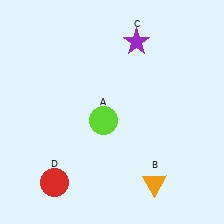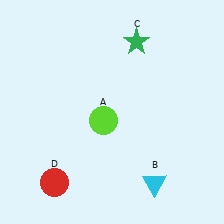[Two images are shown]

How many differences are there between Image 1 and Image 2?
There are 2 differences between the two images.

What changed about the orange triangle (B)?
In Image 1, B is orange. In Image 2, it changed to cyan.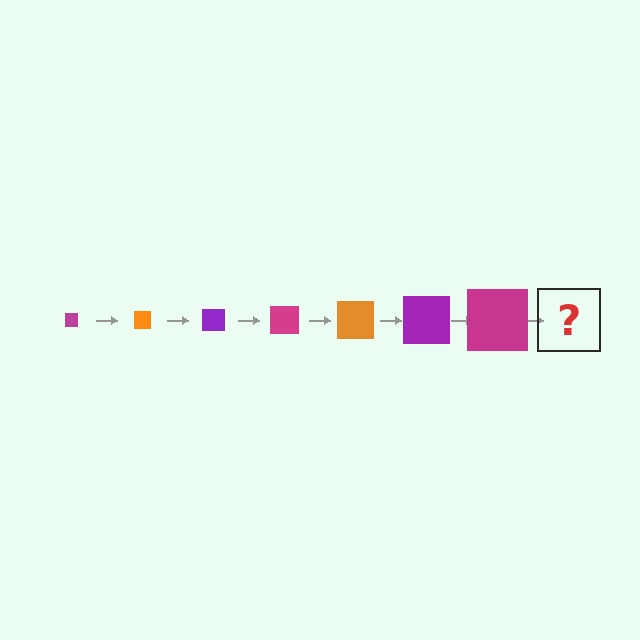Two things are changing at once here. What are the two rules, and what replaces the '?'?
The two rules are that the square grows larger each step and the color cycles through magenta, orange, and purple. The '?' should be an orange square, larger than the previous one.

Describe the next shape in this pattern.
It should be an orange square, larger than the previous one.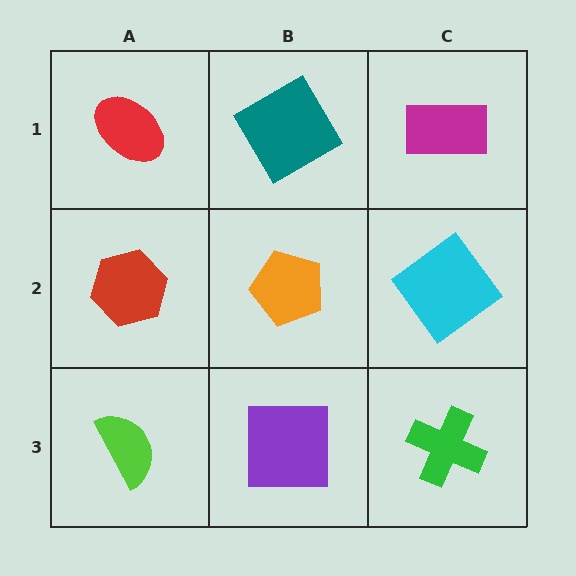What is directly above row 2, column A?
A red ellipse.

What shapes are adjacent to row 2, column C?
A magenta rectangle (row 1, column C), a green cross (row 3, column C), an orange pentagon (row 2, column B).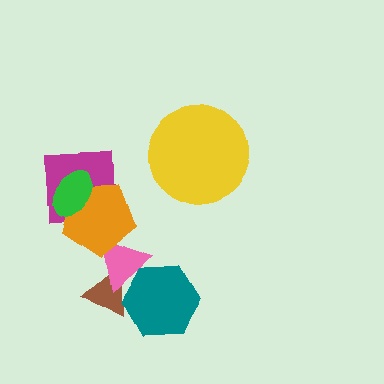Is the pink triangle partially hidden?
Yes, it is partially covered by another shape.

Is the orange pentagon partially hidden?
Yes, it is partially covered by another shape.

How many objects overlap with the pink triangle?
3 objects overlap with the pink triangle.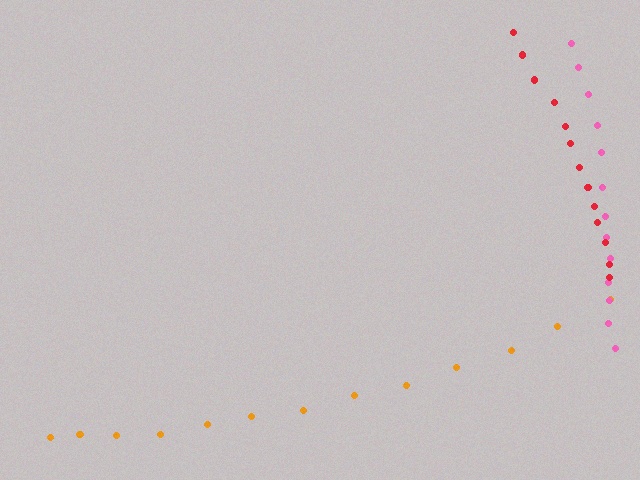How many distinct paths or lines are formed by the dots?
There are 3 distinct paths.